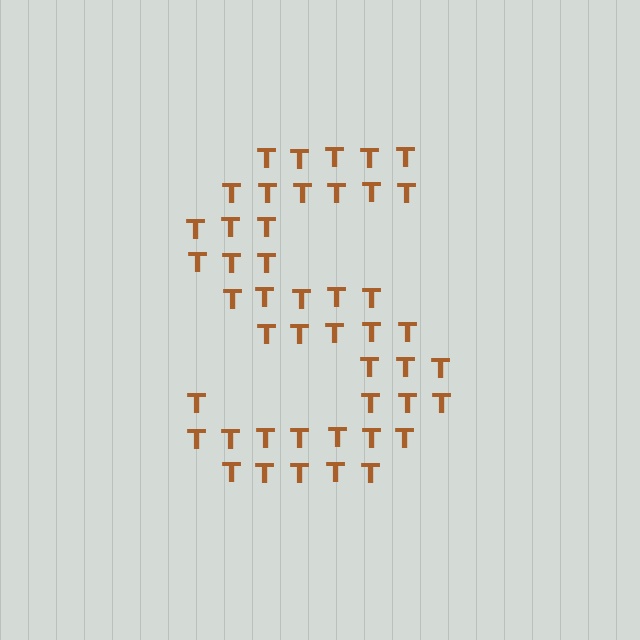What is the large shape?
The large shape is the letter S.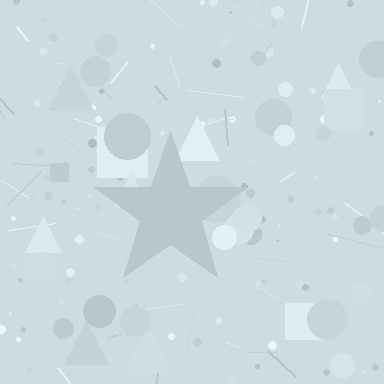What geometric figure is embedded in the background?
A star is embedded in the background.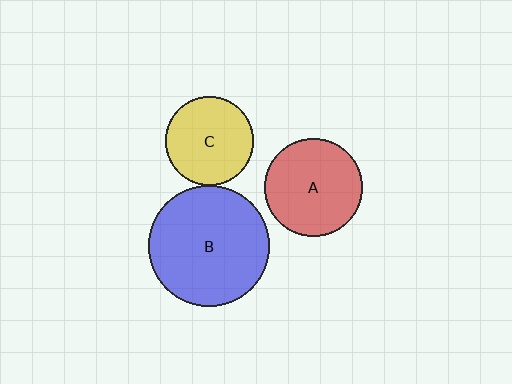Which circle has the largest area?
Circle B (blue).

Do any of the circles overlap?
No, none of the circles overlap.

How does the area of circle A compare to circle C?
Approximately 1.2 times.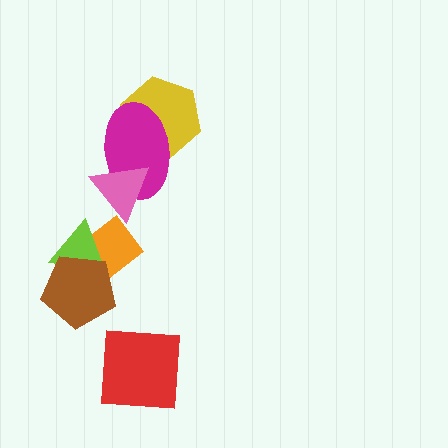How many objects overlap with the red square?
0 objects overlap with the red square.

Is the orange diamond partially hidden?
Yes, it is partially covered by another shape.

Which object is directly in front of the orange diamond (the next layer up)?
The lime triangle is directly in front of the orange diamond.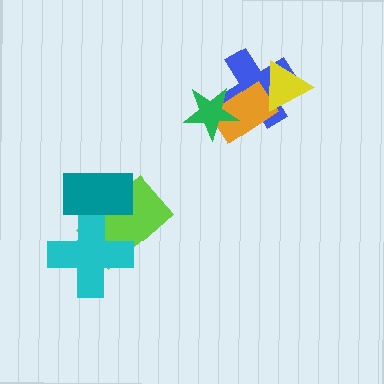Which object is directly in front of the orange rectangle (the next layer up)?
The yellow triangle is directly in front of the orange rectangle.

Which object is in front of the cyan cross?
The teal rectangle is in front of the cyan cross.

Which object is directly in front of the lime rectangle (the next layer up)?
The cyan cross is directly in front of the lime rectangle.